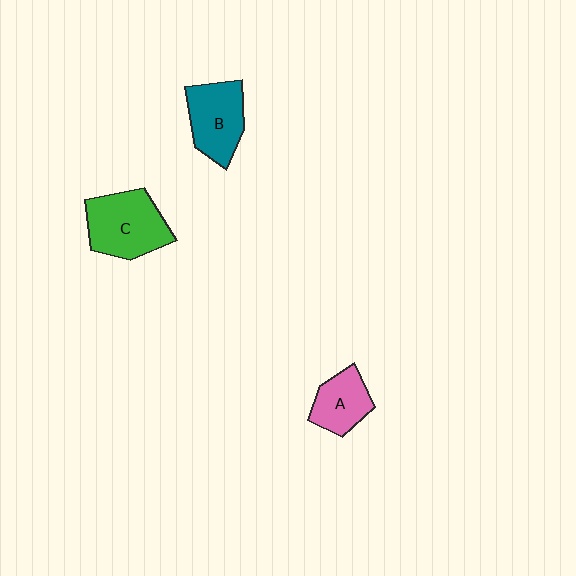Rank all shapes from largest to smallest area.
From largest to smallest: C (green), B (teal), A (pink).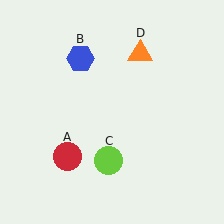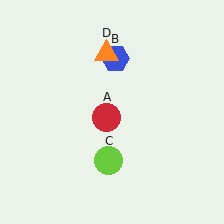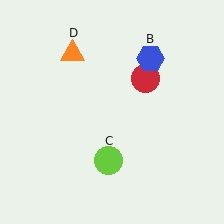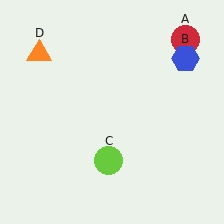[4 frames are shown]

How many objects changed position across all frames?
3 objects changed position: red circle (object A), blue hexagon (object B), orange triangle (object D).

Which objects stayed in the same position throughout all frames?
Lime circle (object C) remained stationary.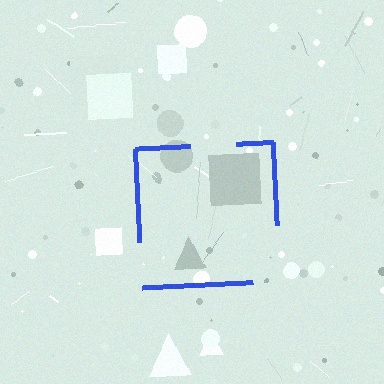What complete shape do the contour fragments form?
The contour fragments form a square.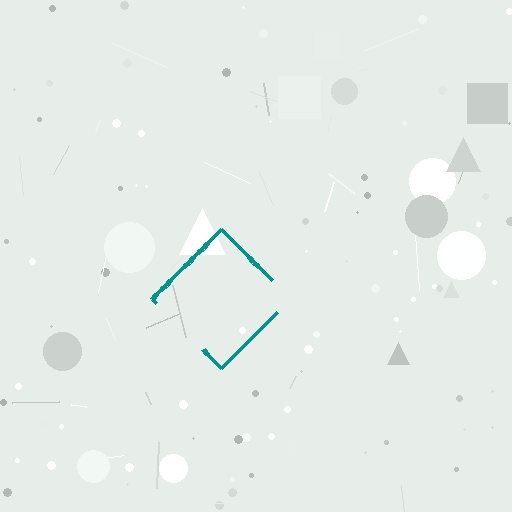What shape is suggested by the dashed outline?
The dashed outline suggests a diamond.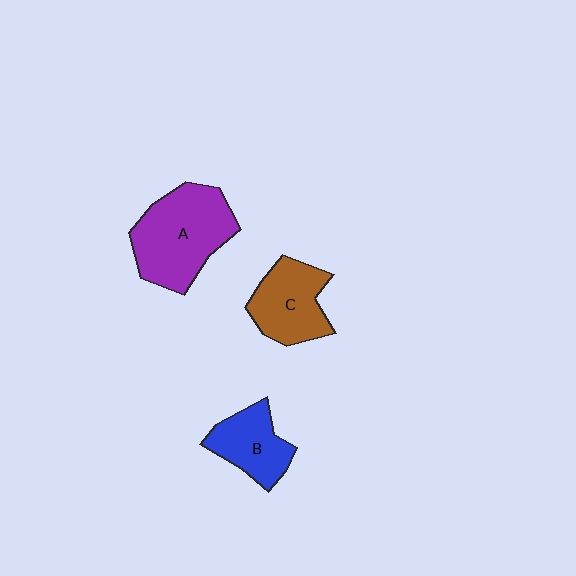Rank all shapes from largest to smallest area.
From largest to smallest: A (purple), C (brown), B (blue).